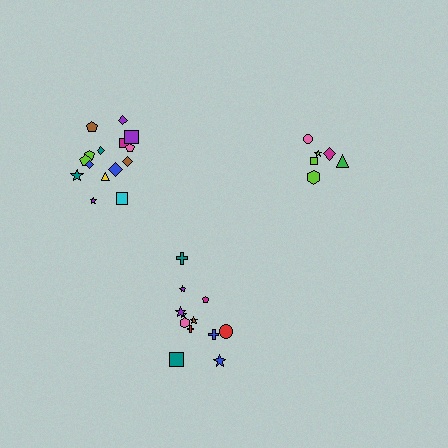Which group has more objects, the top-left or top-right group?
The top-left group.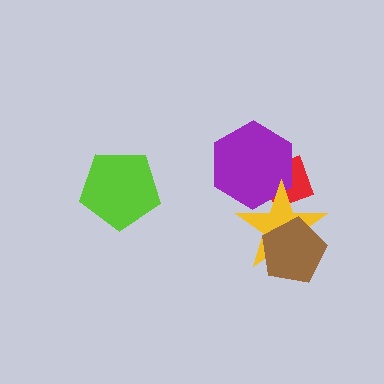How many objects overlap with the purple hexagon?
2 objects overlap with the purple hexagon.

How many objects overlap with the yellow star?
3 objects overlap with the yellow star.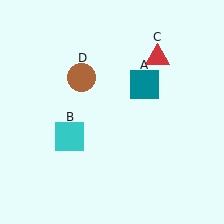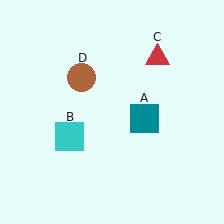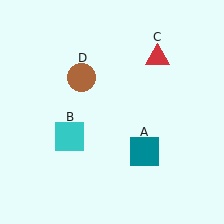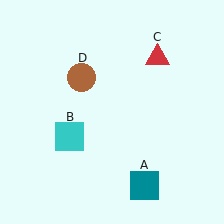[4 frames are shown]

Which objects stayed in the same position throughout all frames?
Cyan square (object B) and red triangle (object C) and brown circle (object D) remained stationary.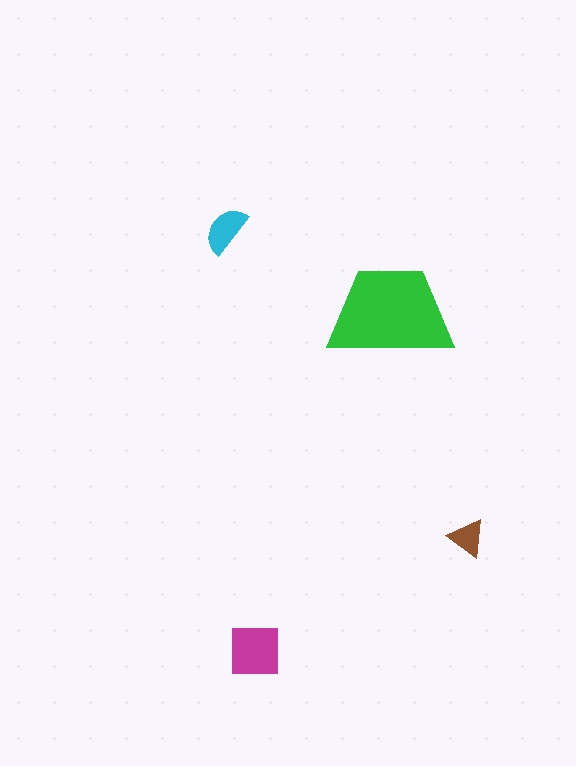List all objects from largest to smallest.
The green trapezoid, the magenta square, the cyan semicircle, the brown triangle.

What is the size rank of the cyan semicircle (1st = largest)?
3rd.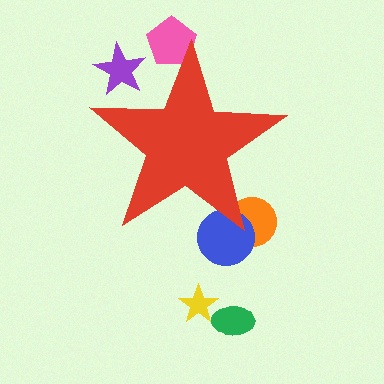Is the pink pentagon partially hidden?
Yes, the pink pentagon is partially hidden behind the red star.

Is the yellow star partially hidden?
No, the yellow star is fully visible.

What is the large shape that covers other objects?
A red star.